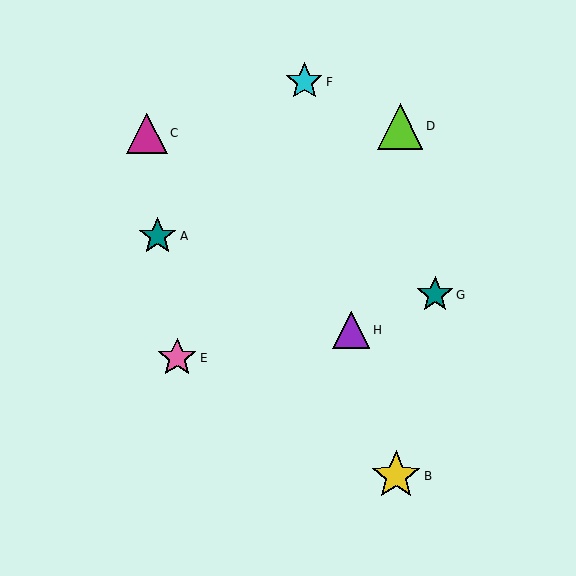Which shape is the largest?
The yellow star (labeled B) is the largest.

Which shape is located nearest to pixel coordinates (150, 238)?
The teal star (labeled A) at (157, 236) is nearest to that location.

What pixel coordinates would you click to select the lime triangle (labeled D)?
Click at (400, 126) to select the lime triangle D.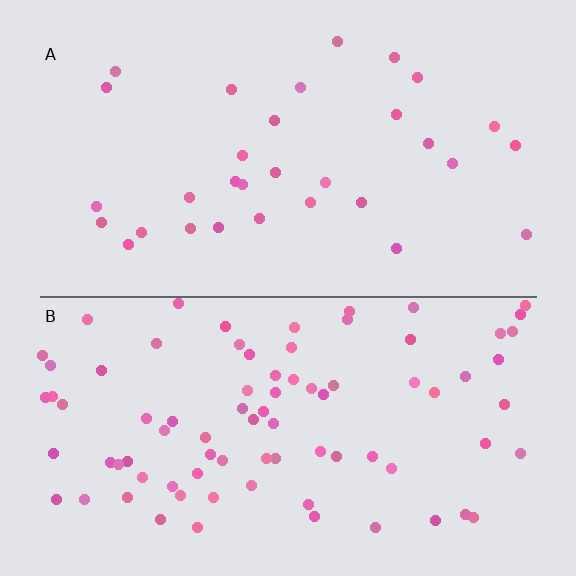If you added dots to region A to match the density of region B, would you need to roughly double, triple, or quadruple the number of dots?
Approximately triple.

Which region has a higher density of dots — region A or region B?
B (the bottom).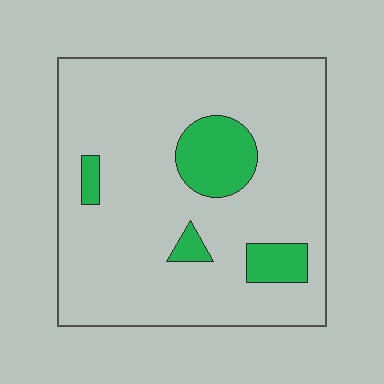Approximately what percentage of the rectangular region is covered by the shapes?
Approximately 15%.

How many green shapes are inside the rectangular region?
4.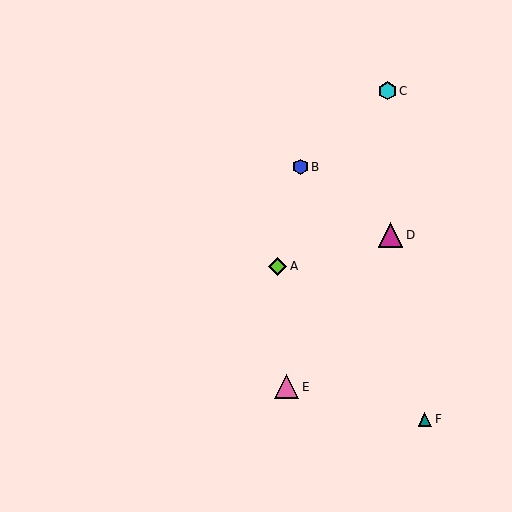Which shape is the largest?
The magenta triangle (labeled D) is the largest.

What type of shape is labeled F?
Shape F is a teal triangle.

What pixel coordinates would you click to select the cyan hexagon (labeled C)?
Click at (388, 91) to select the cyan hexagon C.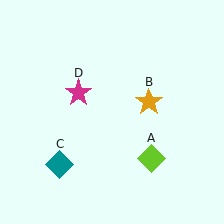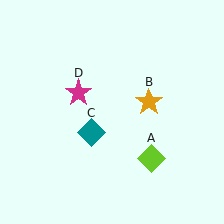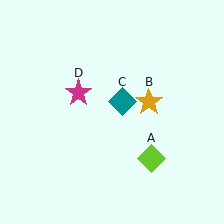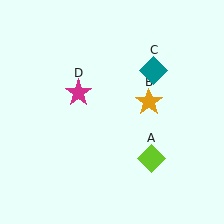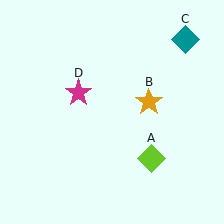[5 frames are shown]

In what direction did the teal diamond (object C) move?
The teal diamond (object C) moved up and to the right.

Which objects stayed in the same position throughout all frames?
Lime diamond (object A) and orange star (object B) and magenta star (object D) remained stationary.